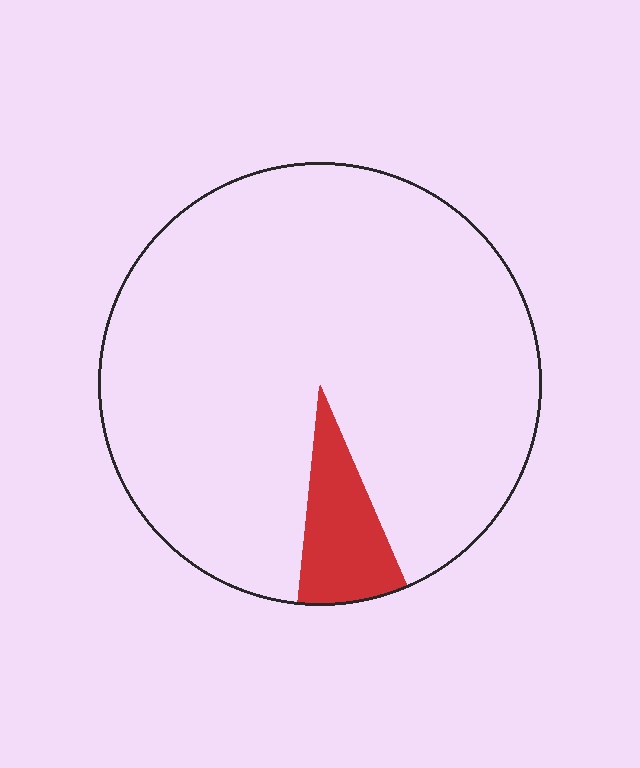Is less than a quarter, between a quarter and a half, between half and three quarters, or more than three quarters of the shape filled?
Less than a quarter.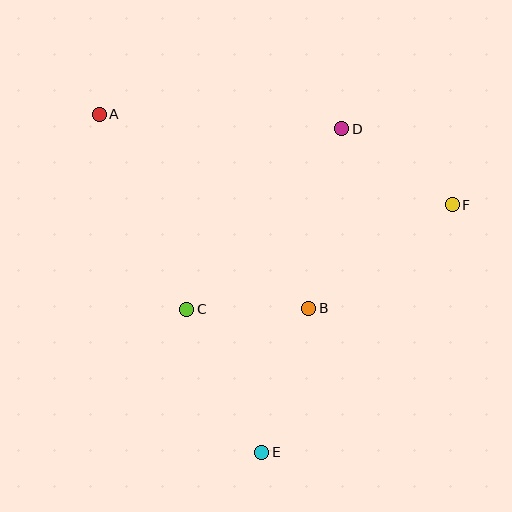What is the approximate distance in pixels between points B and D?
The distance between B and D is approximately 182 pixels.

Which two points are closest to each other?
Points B and C are closest to each other.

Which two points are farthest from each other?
Points A and E are farthest from each other.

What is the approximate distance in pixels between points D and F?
The distance between D and F is approximately 134 pixels.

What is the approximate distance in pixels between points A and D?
The distance between A and D is approximately 243 pixels.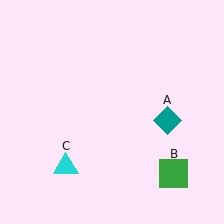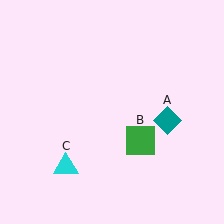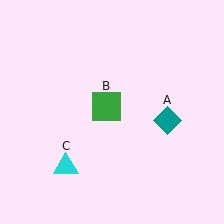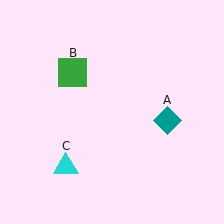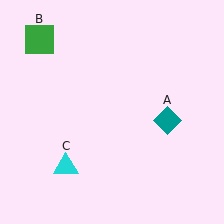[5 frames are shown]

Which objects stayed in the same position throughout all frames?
Teal diamond (object A) and cyan triangle (object C) remained stationary.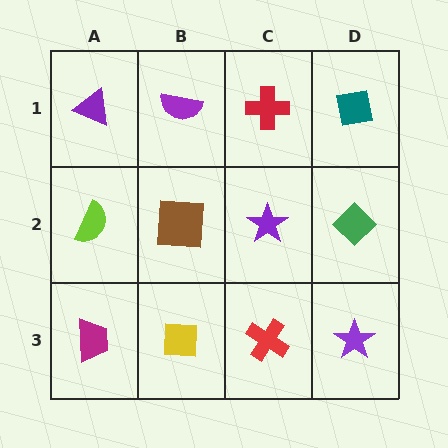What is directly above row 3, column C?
A purple star.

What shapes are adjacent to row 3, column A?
A lime semicircle (row 2, column A), a yellow square (row 3, column B).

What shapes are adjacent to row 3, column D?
A green diamond (row 2, column D), a red cross (row 3, column C).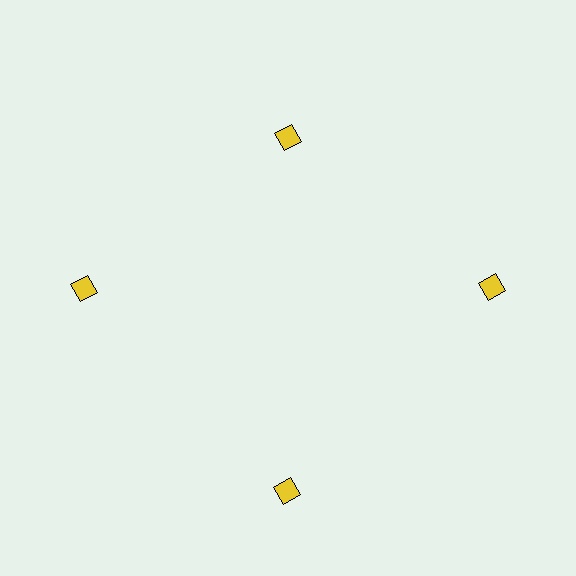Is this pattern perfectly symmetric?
No. The 4 yellow squares are arranged in a ring, but one element near the 12 o'clock position is pulled inward toward the center, breaking the 4-fold rotational symmetry.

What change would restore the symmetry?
The symmetry would be restored by moving it outward, back onto the ring so that all 4 squares sit at equal angles and equal distance from the center.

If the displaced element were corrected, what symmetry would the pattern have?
It would have 4-fold rotational symmetry — the pattern would map onto itself every 90 degrees.